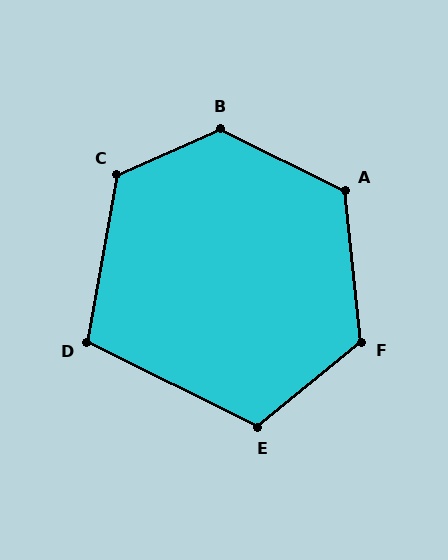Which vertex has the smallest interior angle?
D, at approximately 106 degrees.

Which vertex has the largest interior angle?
B, at approximately 130 degrees.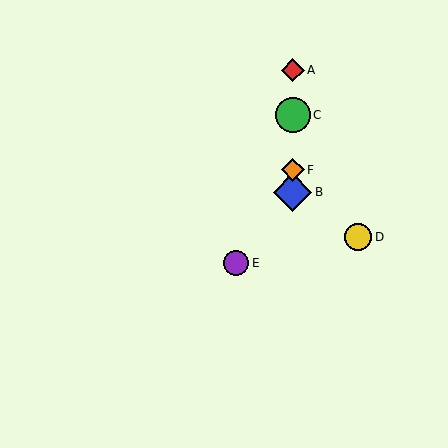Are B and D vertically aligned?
No, B is at x≈293 and D is at x≈358.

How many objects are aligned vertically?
4 objects (A, B, C, F) are aligned vertically.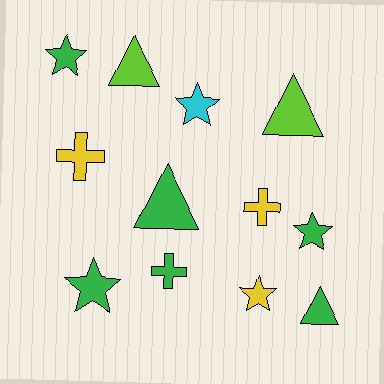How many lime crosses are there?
There are no lime crosses.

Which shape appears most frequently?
Star, with 5 objects.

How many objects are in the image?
There are 12 objects.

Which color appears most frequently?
Green, with 6 objects.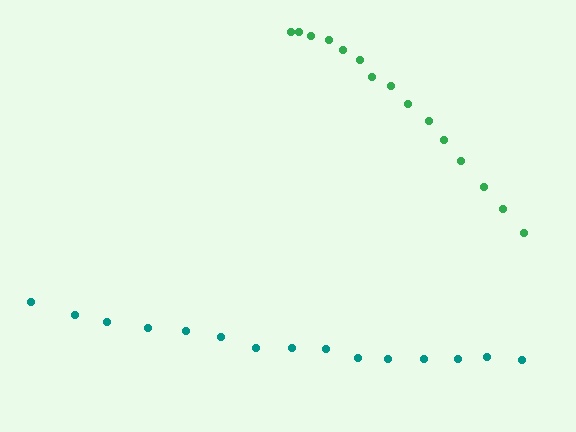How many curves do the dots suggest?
There are 2 distinct paths.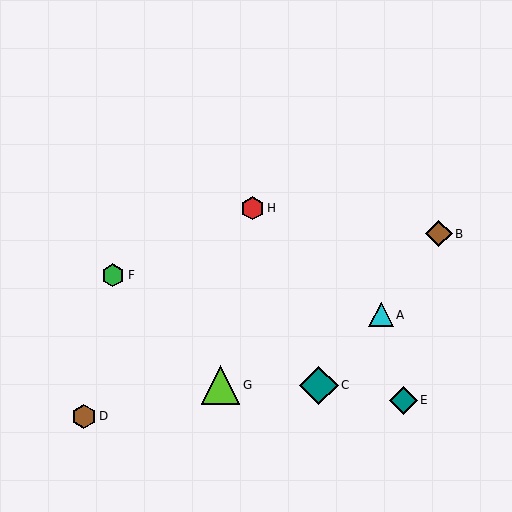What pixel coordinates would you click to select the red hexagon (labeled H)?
Click at (252, 208) to select the red hexagon H.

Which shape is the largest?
The lime triangle (labeled G) is the largest.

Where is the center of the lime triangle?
The center of the lime triangle is at (221, 385).